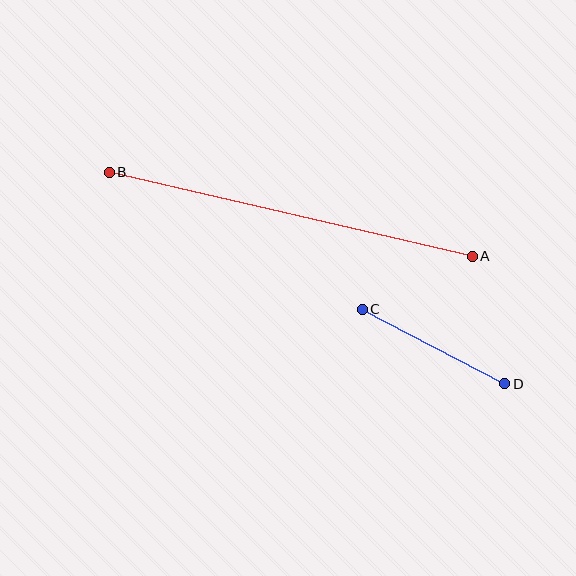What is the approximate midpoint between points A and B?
The midpoint is at approximately (291, 214) pixels.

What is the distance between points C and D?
The distance is approximately 161 pixels.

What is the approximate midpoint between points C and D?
The midpoint is at approximately (433, 347) pixels.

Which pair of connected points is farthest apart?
Points A and B are farthest apart.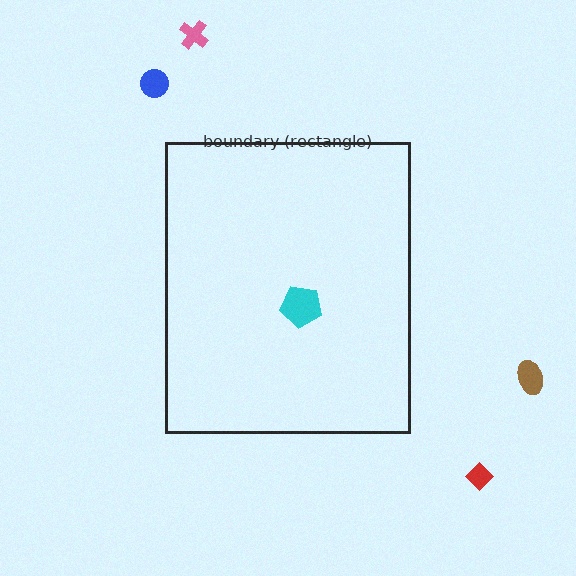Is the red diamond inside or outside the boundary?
Outside.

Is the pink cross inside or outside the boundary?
Outside.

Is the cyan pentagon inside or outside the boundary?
Inside.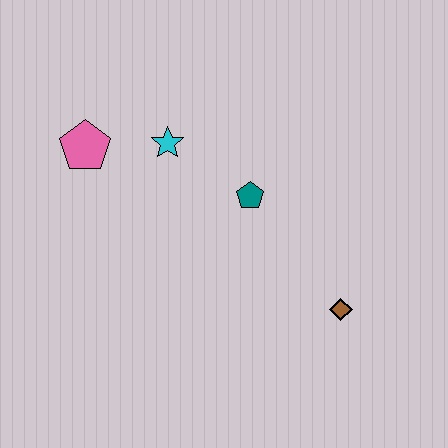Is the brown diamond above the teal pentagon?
No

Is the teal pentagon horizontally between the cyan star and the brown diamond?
Yes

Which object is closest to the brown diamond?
The teal pentagon is closest to the brown diamond.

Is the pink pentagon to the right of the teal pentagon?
No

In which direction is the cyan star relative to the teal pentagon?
The cyan star is to the left of the teal pentagon.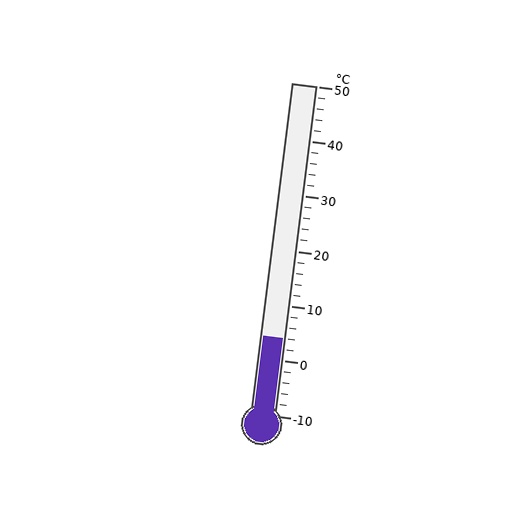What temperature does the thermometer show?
The thermometer shows approximately 4°C.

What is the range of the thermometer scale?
The thermometer scale ranges from -10°C to 50°C.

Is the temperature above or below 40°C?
The temperature is below 40°C.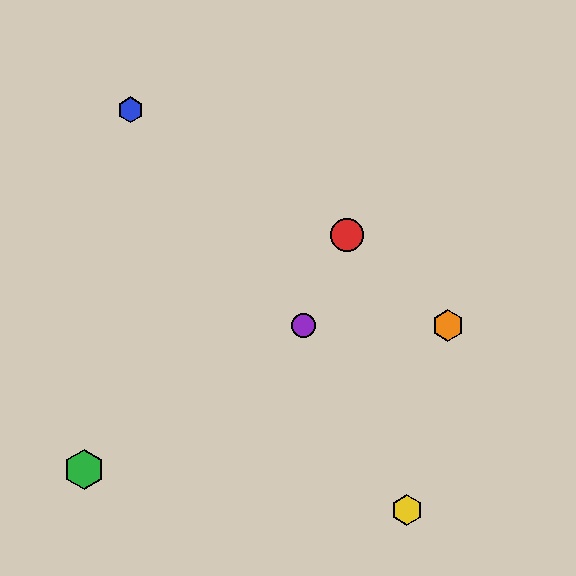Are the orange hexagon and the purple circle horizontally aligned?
Yes, both are at y≈326.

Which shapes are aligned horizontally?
The purple circle, the orange hexagon are aligned horizontally.